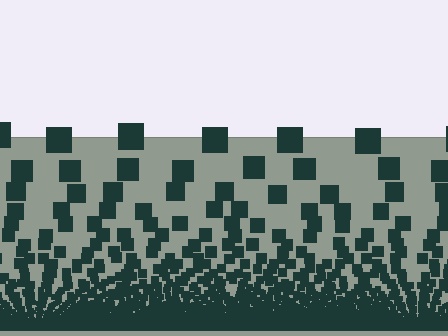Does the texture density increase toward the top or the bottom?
Density increases toward the bottom.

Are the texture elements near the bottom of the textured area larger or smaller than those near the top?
Smaller. The gradient is inverted — elements near the bottom are smaller and denser.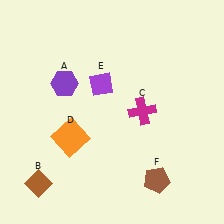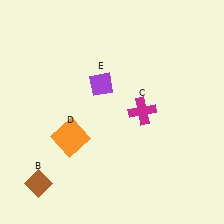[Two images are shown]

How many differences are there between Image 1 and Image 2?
There are 2 differences between the two images.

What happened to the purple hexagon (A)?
The purple hexagon (A) was removed in Image 2. It was in the top-left area of Image 1.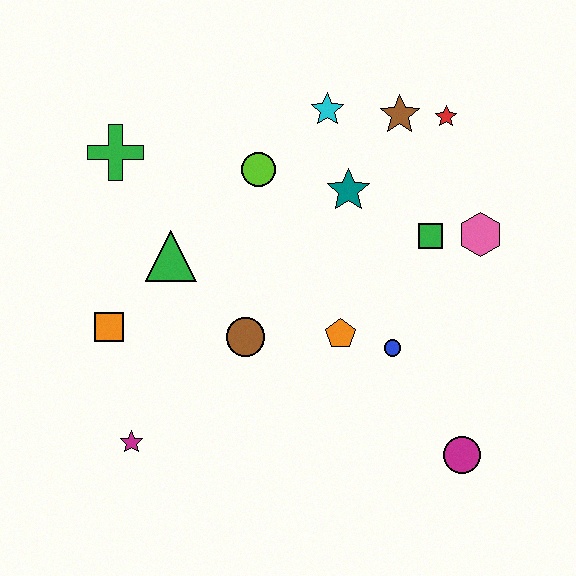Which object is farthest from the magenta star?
The red star is farthest from the magenta star.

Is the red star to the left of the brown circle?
No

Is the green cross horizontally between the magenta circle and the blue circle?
No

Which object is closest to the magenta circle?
The blue circle is closest to the magenta circle.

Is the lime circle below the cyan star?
Yes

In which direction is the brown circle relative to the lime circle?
The brown circle is below the lime circle.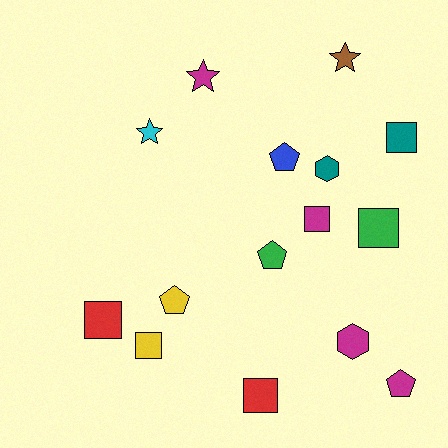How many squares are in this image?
There are 6 squares.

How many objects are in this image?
There are 15 objects.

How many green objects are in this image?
There are 2 green objects.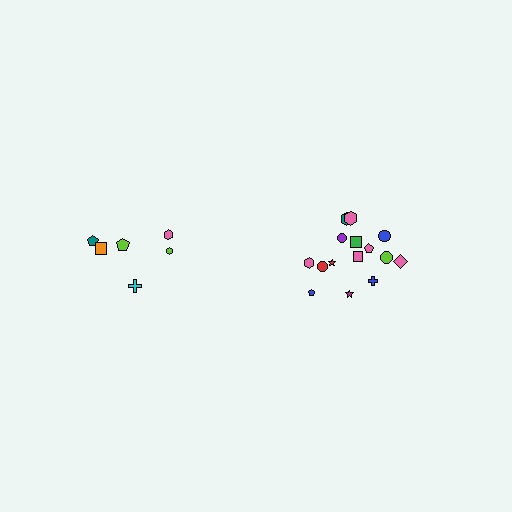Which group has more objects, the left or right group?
The right group.